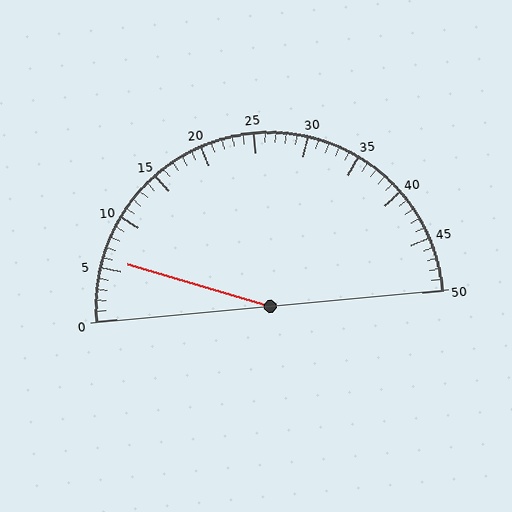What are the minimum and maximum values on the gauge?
The gauge ranges from 0 to 50.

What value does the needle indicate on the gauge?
The needle indicates approximately 6.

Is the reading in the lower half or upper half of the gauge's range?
The reading is in the lower half of the range (0 to 50).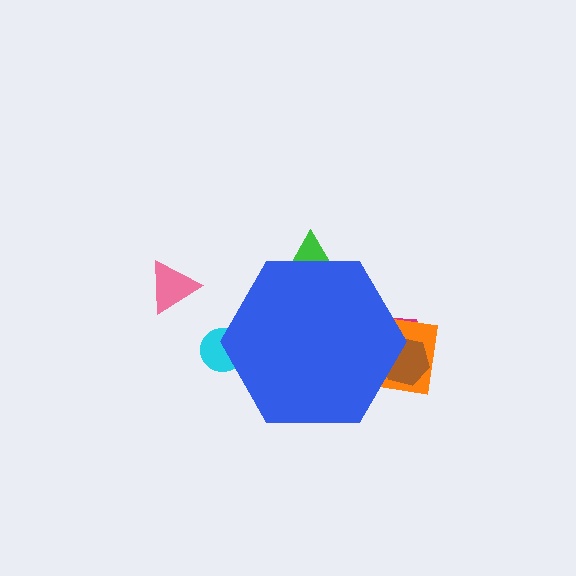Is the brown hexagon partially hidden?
Yes, the brown hexagon is partially hidden behind the blue hexagon.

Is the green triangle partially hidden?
Yes, the green triangle is partially hidden behind the blue hexagon.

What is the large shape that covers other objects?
A blue hexagon.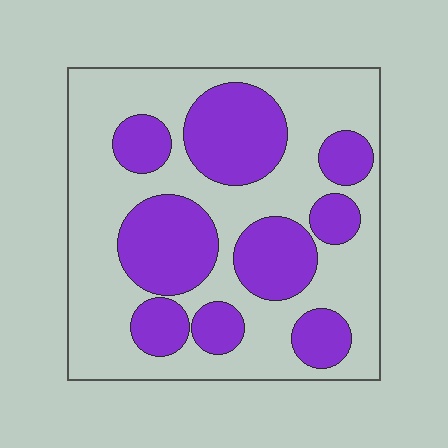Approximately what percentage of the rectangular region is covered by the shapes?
Approximately 40%.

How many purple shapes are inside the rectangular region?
9.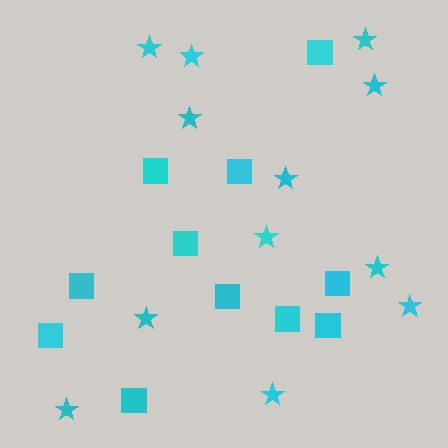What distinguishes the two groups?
There are 2 groups: one group of stars (12) and one group of squares (11).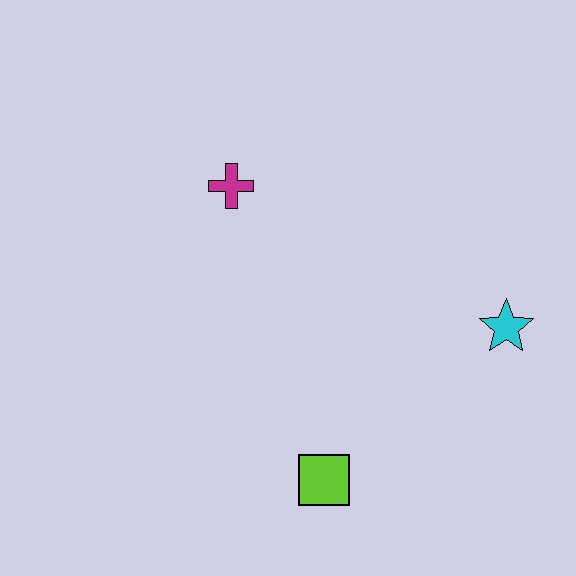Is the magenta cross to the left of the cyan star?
Yes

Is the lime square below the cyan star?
Yes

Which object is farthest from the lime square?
The magenta cross is farthest from the lime square.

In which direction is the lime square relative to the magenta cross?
The lime square is below the magenta cross.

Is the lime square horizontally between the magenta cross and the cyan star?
Yes